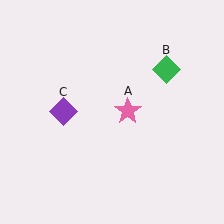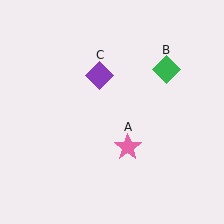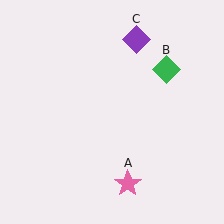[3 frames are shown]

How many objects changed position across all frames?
2 objects changed position: pink star (object A), purple diamond (object C).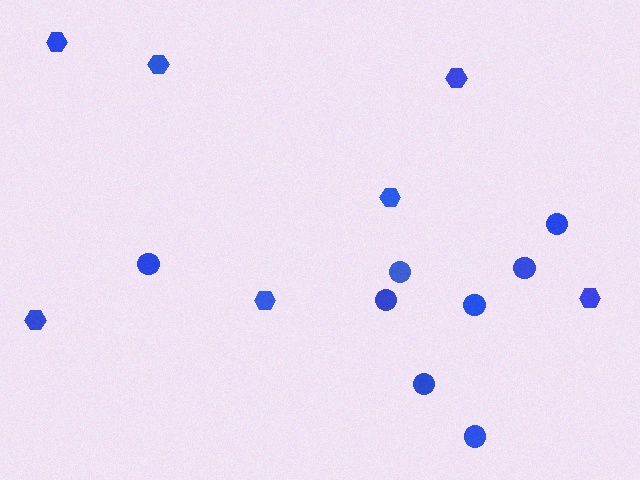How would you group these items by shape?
There are 2 groups: one group of hexagons (7) and one group of circles (8).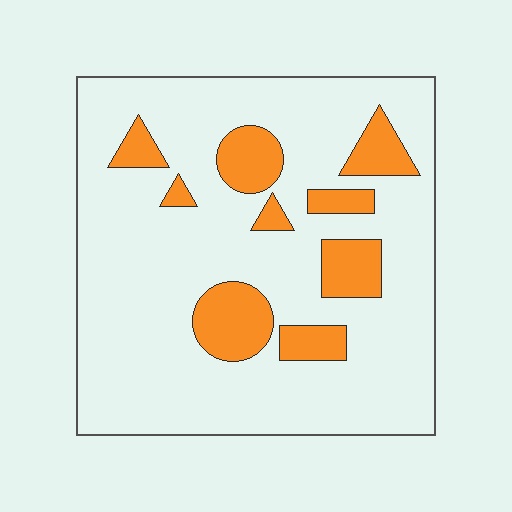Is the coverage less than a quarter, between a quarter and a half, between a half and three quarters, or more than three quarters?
Less than a quarter.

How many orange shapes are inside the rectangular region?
9.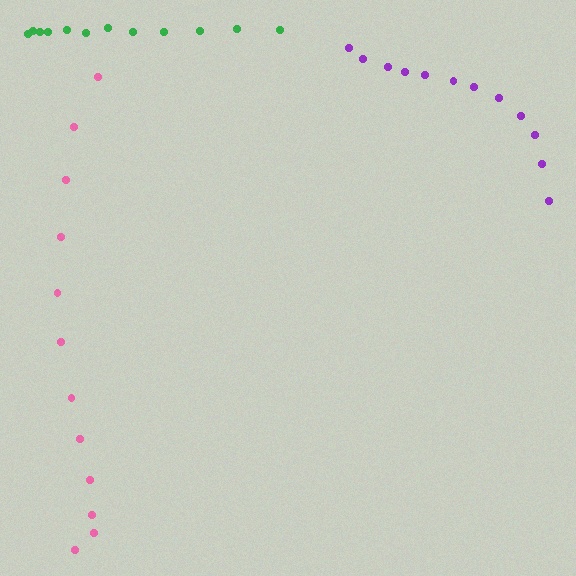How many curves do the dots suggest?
There are 3 distinct paths.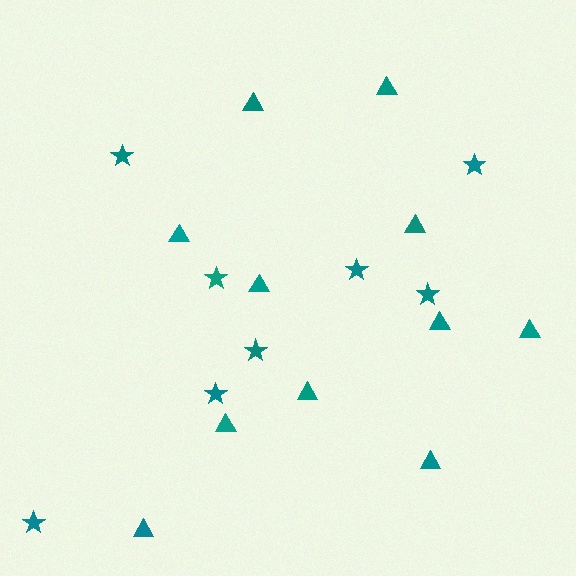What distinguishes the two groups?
There are 2 groups: one group of stars (8) and one group of triangles (11).